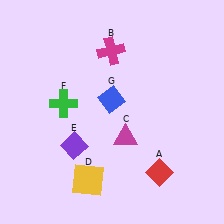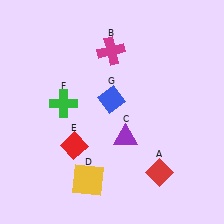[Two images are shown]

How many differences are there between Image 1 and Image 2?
There are 2 differences between the two images.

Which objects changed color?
C changed from magenta to purple. E changed from purple to red.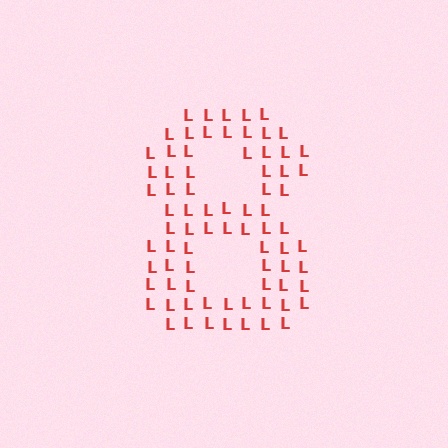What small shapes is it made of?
It is made of small letter L's.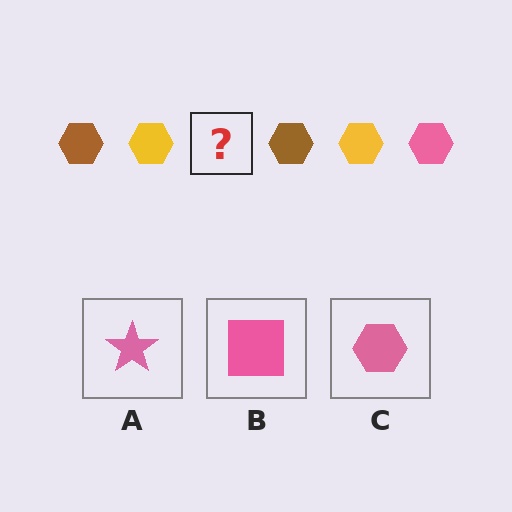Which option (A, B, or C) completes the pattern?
C.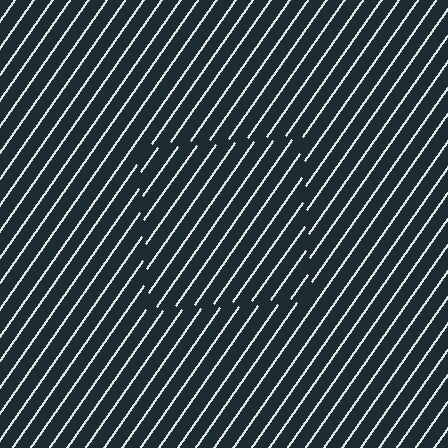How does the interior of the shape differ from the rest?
The interior of the shape contains the same grating, shifted by half a period — the contour is defined by the phase discontinuity where line-ends from the inner and outer gratings abut.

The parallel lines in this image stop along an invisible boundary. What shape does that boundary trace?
An illusory square. The interior of the shape contains the same grating, shifted by half a period — the contour is defined by the phase discontinuity where line-ends from the inner and outer gratings abut.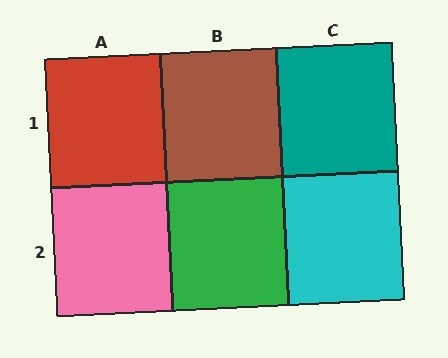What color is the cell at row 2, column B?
Green.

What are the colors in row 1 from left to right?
Red, brown, teal.